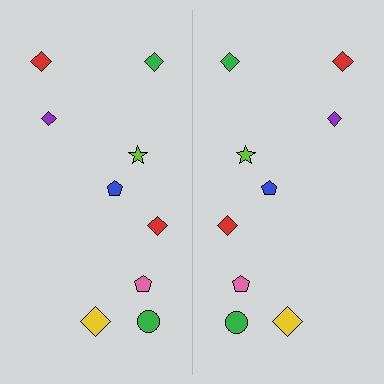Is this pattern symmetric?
Yes, this pattern has bilateral (reflection) symmetry.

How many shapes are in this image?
There are 18 shapes in this image.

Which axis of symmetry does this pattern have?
The pattern has a vertical axis of symmetry running through the center of the image.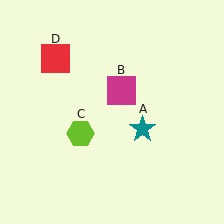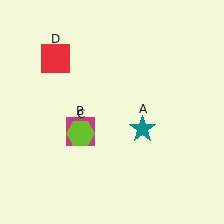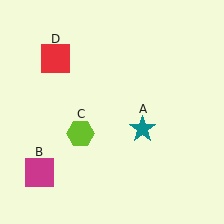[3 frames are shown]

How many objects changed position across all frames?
1 object changed position: magenta square (object B).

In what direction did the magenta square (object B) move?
The magenta square (object B) moved down and to the left.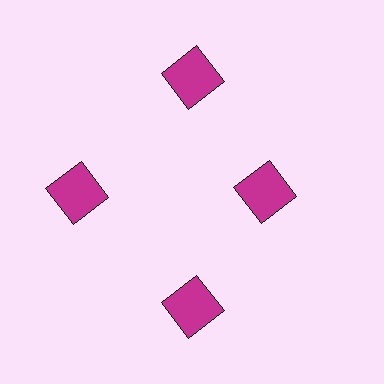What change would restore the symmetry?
The symmetry would be restored by moving it outward, back onto the ring so that all 4 squares sit at equal angles and equal distance from the center.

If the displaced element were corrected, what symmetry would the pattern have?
It would have 4-fold rotational symmetry — the pattern would map onto itself every 90 degrees.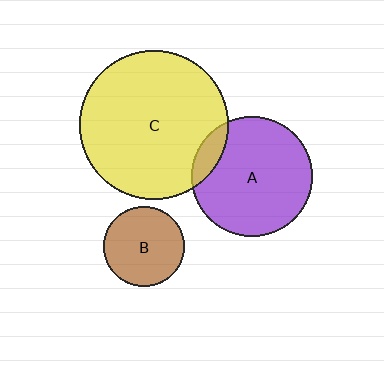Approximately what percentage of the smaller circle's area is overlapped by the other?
Approximately 10%.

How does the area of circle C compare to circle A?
Approximately 1.5 times.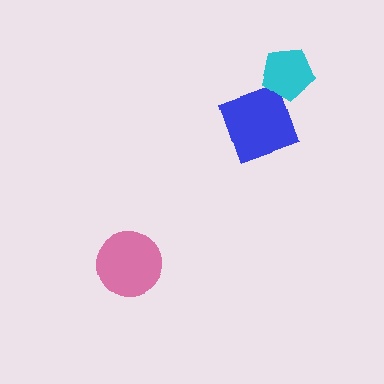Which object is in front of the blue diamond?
The cyan pentagon is in front of the blue diamond.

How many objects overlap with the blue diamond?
1 object overlaps with the blue diamond.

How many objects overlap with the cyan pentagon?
1 object overlaps with the cyan pentagon.